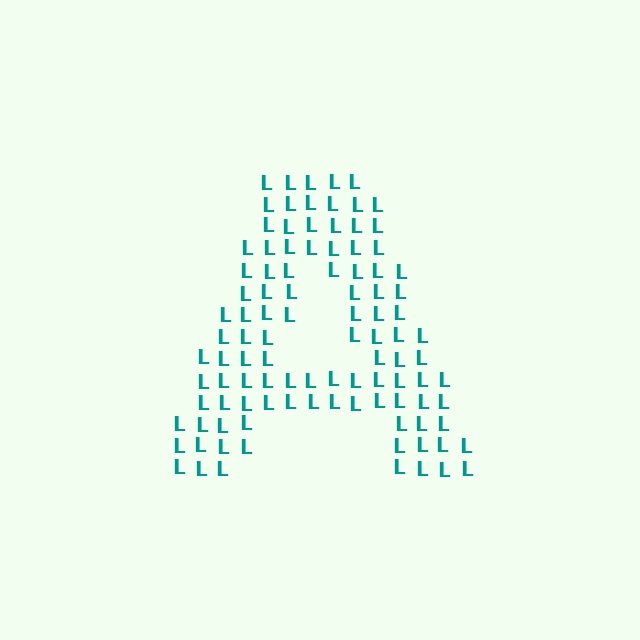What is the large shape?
The large shape is the letter A.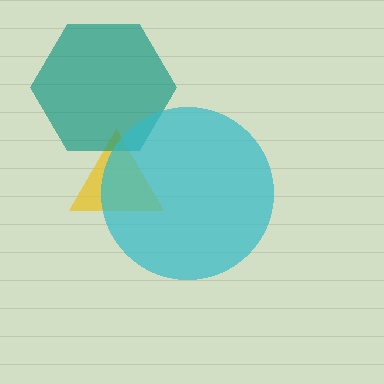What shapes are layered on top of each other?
The layered shapes are: a yellow triangle, a teal hexagon, a cyan circle.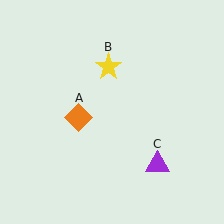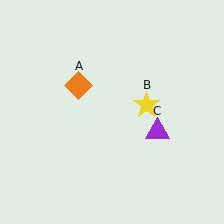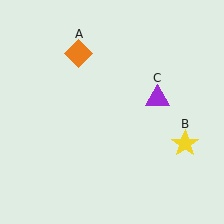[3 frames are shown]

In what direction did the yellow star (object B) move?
The yellow star (object B) moved down and to the right.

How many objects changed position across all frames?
3 objects changed position: orange diamond (object A), yellow star (object B), purple triangle (object C).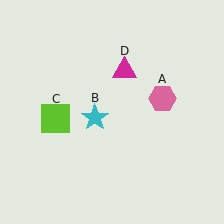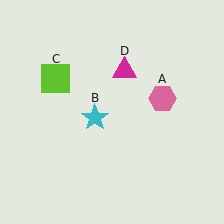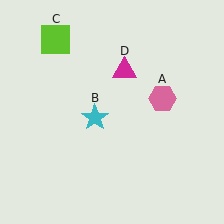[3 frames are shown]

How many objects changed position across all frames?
1 object changed position: lime square (object C).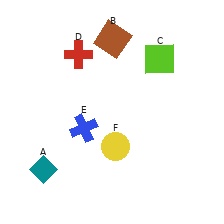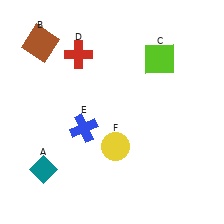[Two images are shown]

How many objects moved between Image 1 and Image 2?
1 object moved between the two images.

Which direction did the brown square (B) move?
The brown square (B) moved left.